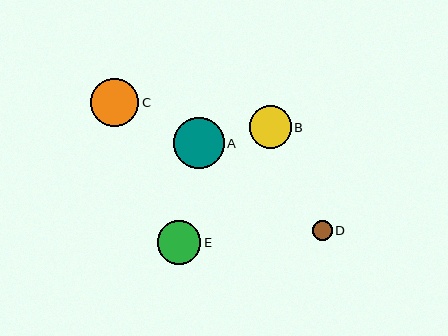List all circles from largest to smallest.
From largest to smallest: A, C, E, B, D.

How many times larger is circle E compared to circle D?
Circle E is approximately 2.1 times the size of circle D.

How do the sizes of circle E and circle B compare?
Circle E and circle B are approximately the same size.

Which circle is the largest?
Circle A is the largest with a size of approximately 51 pixels.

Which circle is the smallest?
Circle D is the smallest with a size of approximately 20 pixels.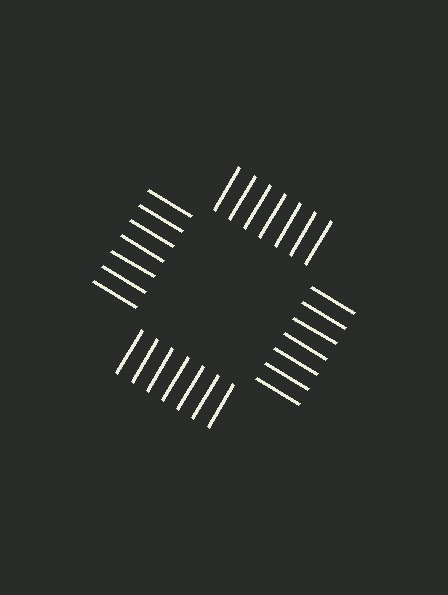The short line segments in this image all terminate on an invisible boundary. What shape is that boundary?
An illusory square — the line segments terminate on its edges but no continuous stroke is drawn.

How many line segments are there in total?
28 — 7 along each of the 4 edges.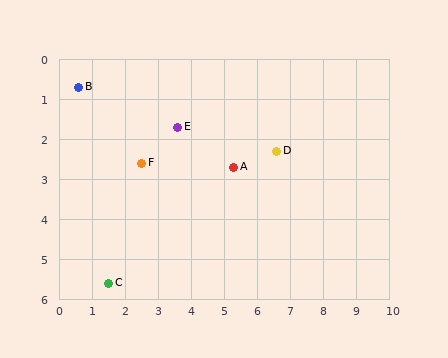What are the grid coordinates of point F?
Point F is at approximately (2.5, 2.6).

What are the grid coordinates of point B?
Point B is at approximately (0.6, 0.7).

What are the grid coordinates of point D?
Point D is at approximately (6.6, 2.3).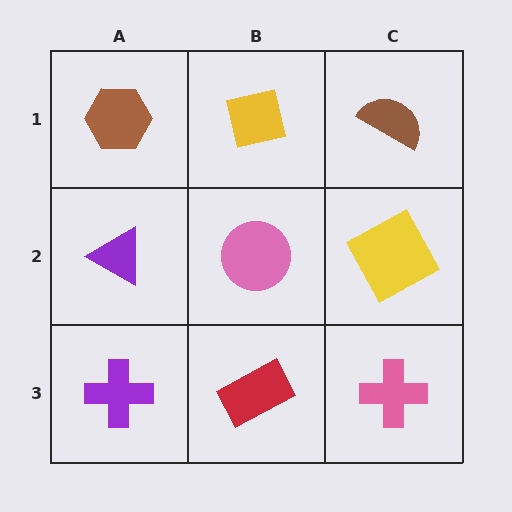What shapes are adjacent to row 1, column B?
A pink circle (row 2, column B), a brown hexagon (row 1, column A), a brown semicircle (row 1, column C).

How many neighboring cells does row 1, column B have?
3.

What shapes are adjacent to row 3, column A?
A purple triangle (row 2, column A), a red rectangle (row 3, column B).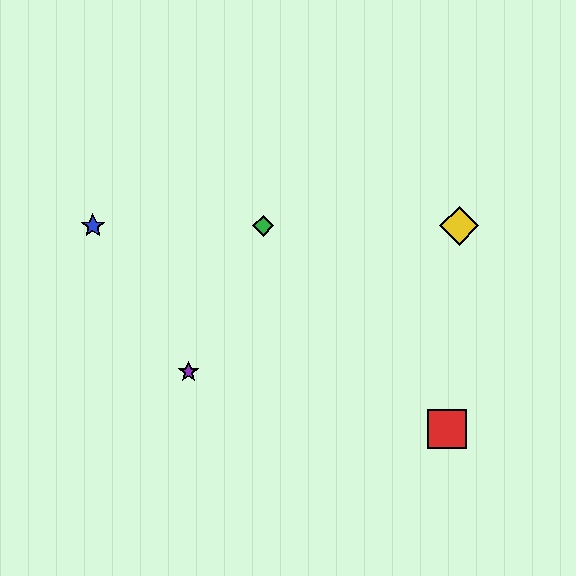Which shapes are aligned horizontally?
The blue star, the green diamond, the yellow diamond are aligned horizontally.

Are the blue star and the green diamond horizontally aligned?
Yes, both are at y≈226.